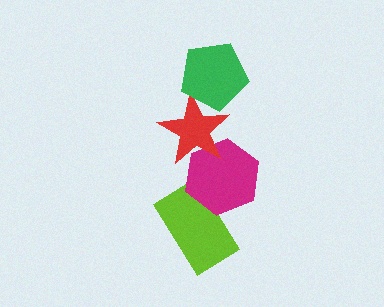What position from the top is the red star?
The red star is 2nd from the top.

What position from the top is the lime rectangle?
The lime rectangle is 4th from the top.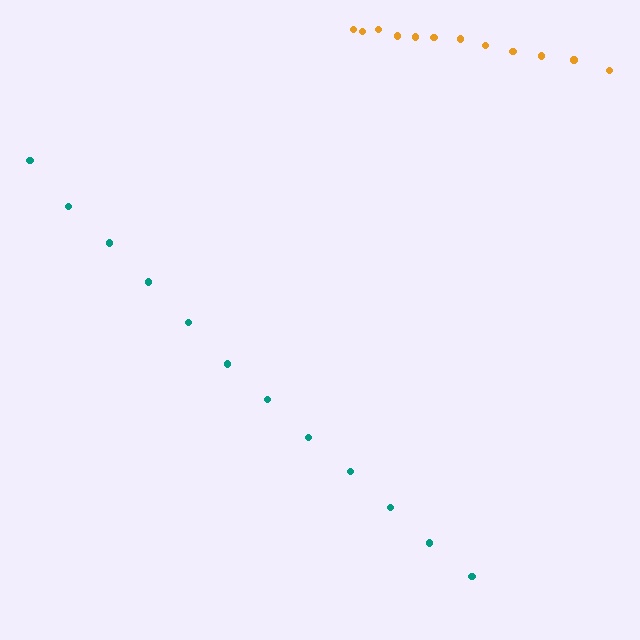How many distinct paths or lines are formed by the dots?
There are 2 distinct paths.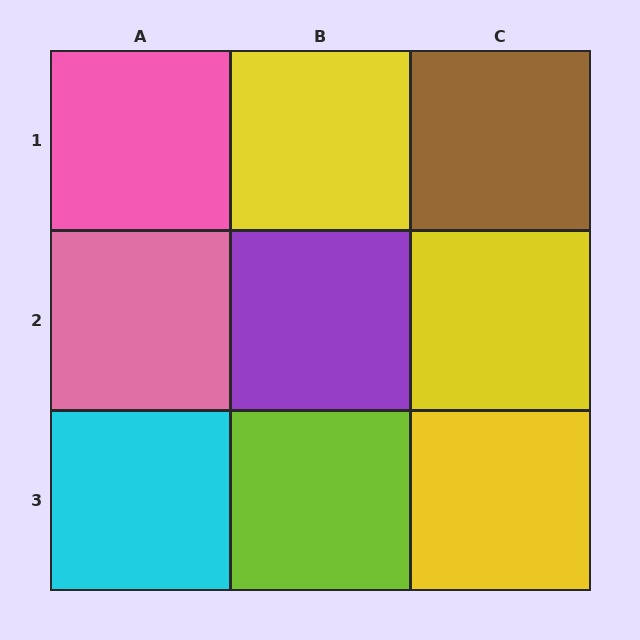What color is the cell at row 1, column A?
Pink.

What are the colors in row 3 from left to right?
Cyan, lime, yellow.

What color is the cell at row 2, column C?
Yellow.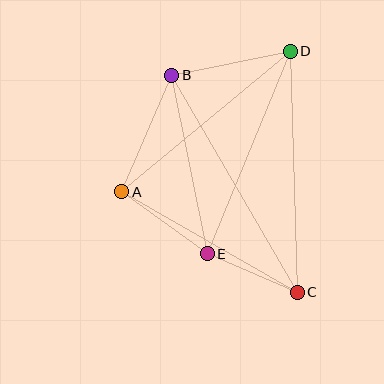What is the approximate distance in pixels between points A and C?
The distance between A and C is approximately 203 pixels.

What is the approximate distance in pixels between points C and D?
The distance between C and D is approximately 241 pixels.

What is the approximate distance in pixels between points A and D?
The distance between A and D is approximately 219 pixels.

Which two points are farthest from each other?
Points B and C are farthest from each other.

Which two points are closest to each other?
Points C and E are closest to each other.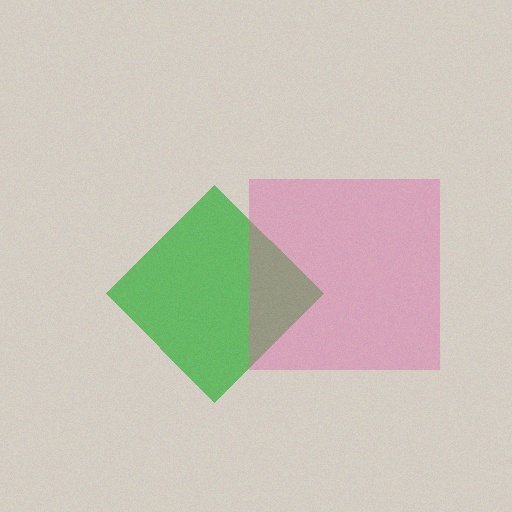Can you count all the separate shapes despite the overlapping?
Yes, there are 2 separate shapes.